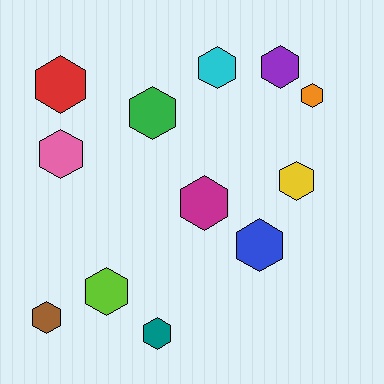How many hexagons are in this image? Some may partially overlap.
There are 12 hexagons.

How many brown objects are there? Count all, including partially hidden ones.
There is 1 brown object.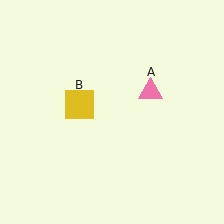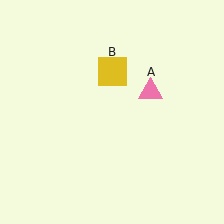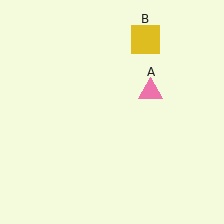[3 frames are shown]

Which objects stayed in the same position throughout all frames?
Pink triangle (object A) remained stationary.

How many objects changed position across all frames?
1 object changed position: yellow square (object B).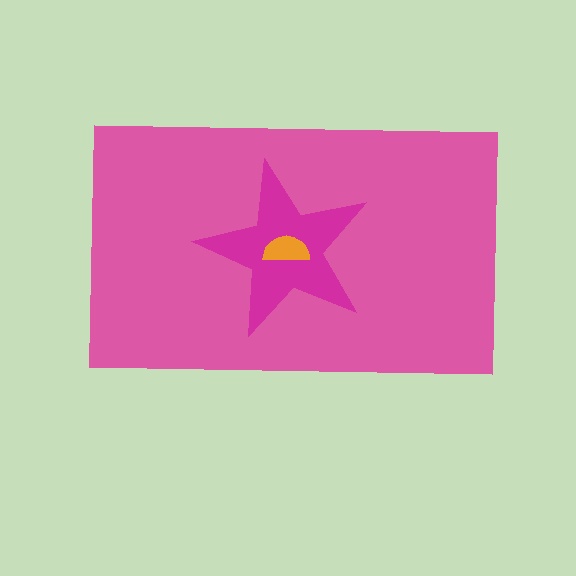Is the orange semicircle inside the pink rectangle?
Yes.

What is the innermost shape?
The orange semicircle.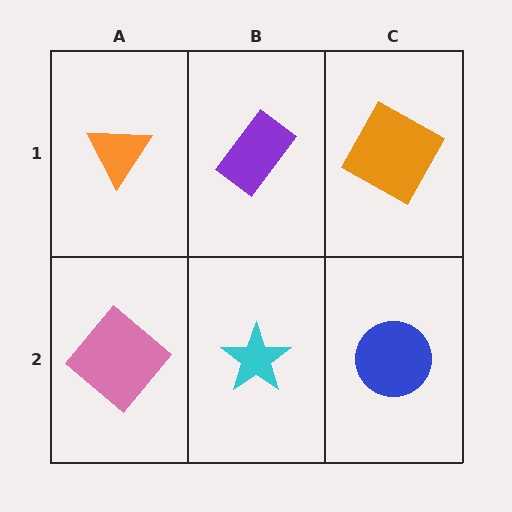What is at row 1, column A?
An orange triangle.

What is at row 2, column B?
A cyan star.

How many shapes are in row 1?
3 shapes.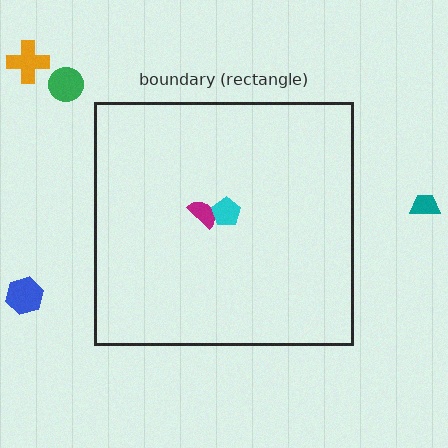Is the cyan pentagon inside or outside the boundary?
Inside.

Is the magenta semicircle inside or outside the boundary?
Inside.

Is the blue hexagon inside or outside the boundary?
Outside.